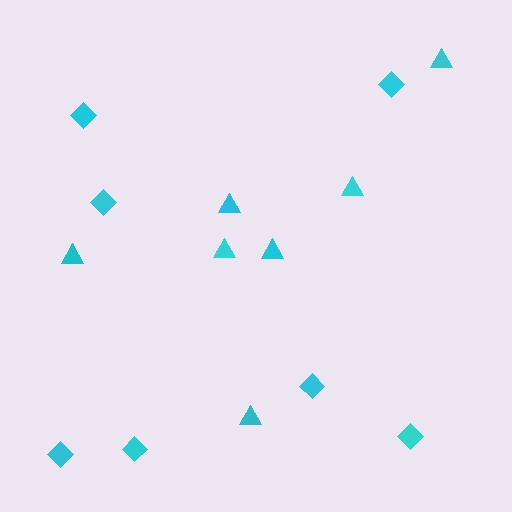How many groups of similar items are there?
There are 2 groups: one group of diamonds (7) and one group of triangles (7).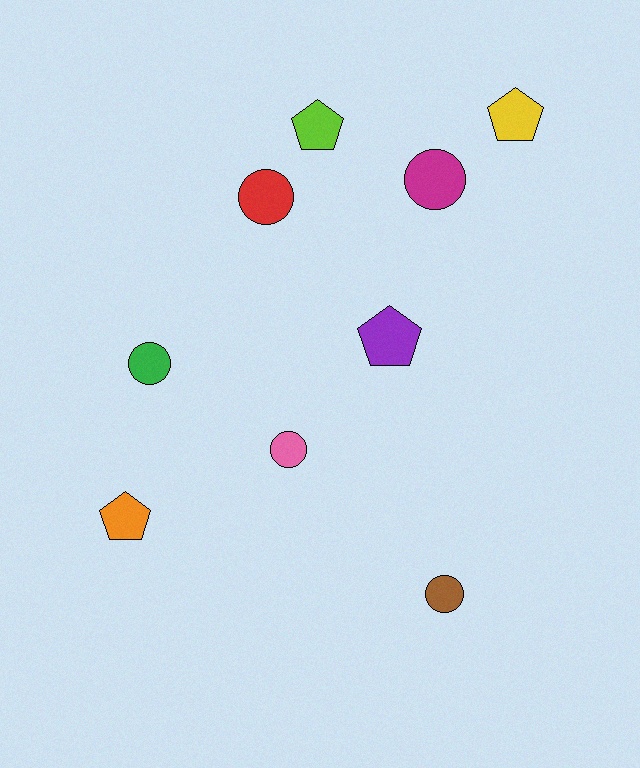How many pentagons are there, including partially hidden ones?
There are 4 pentagons.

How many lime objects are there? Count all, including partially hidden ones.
There is 1 lime object.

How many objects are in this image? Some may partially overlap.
There are 9 objects.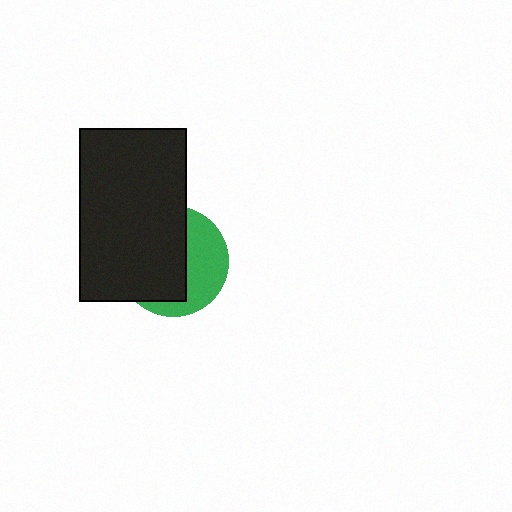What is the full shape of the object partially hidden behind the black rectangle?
The partially hidden object is a green circle.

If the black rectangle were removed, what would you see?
You would see the complete green circle.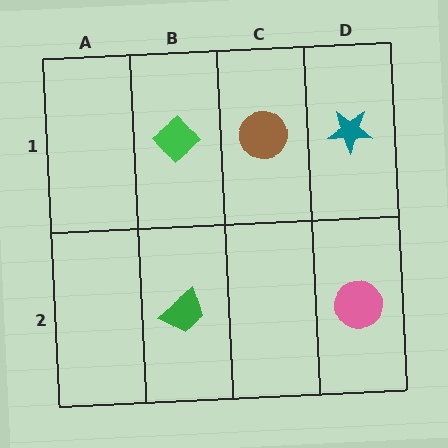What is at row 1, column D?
A teal star.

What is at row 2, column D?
A pink circle.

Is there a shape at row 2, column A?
No, that cell is empty.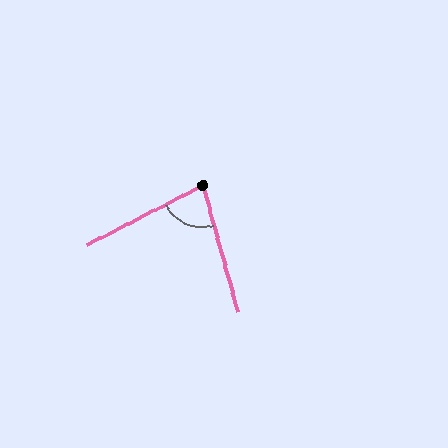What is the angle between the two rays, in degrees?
Approximately 78 degrees.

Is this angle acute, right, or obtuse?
It is acute.